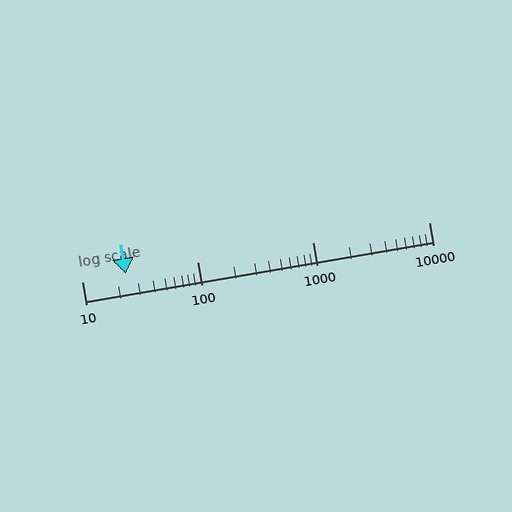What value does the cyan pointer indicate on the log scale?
The pointer indicates approximately 24.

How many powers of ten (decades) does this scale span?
The scale spans 3 decades, from 10 to 10000.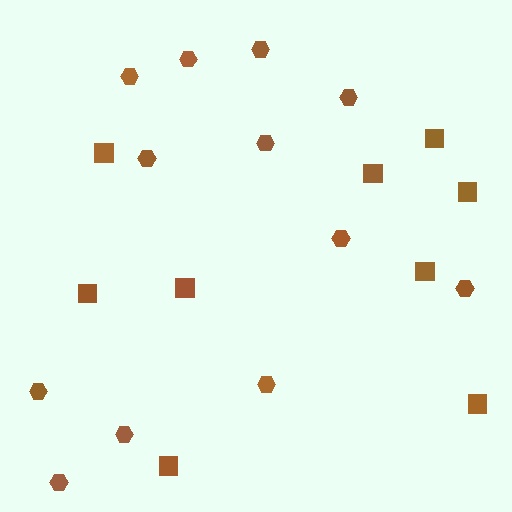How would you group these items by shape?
There are 2 groups: one group of squares (9) and one group of hexagons (12).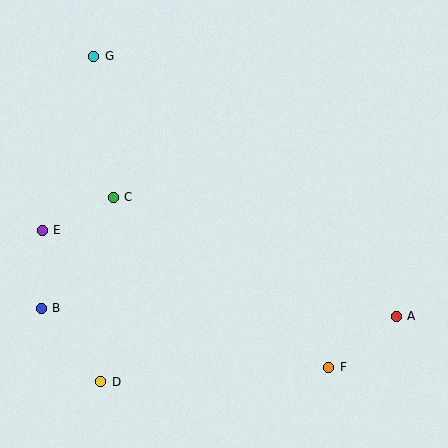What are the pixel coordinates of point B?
Point B is at (41, 308).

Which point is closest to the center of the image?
Point C at (113, 197) is closest to the center.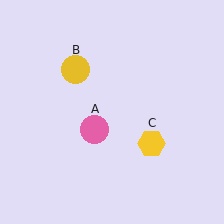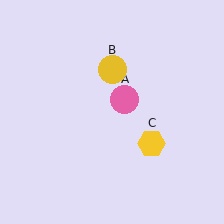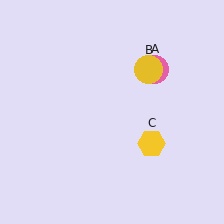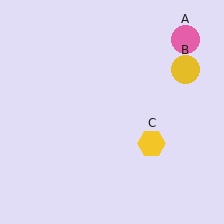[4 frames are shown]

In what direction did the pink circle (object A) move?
The pink circle (object A) moved up and to the right.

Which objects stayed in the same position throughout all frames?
Yellow hexagon (object C) remained stationary.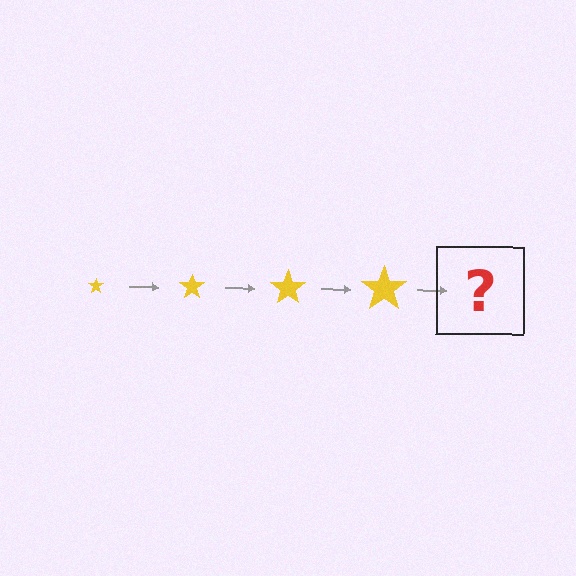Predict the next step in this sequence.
The next step is a yellow star, larger than the previous one.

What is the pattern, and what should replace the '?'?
The pattern is that the star gets progressively larger each step. The '?' should be a yellow star, larger than the previous one.